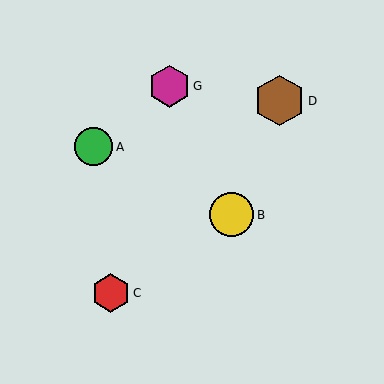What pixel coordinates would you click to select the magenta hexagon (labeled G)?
Click at (169, 86) to select the magenta hexagon G.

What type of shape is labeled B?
Shape B is a yellow circle.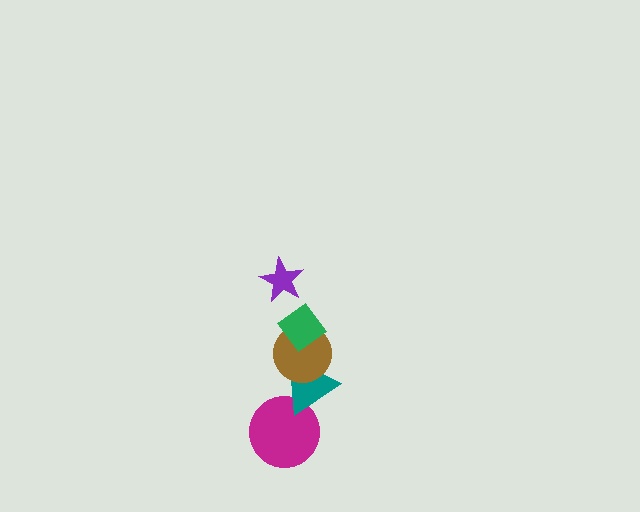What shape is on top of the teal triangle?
The brown circle is on top of the teal triangle.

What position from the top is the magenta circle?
The magenta circle is 5th from the top.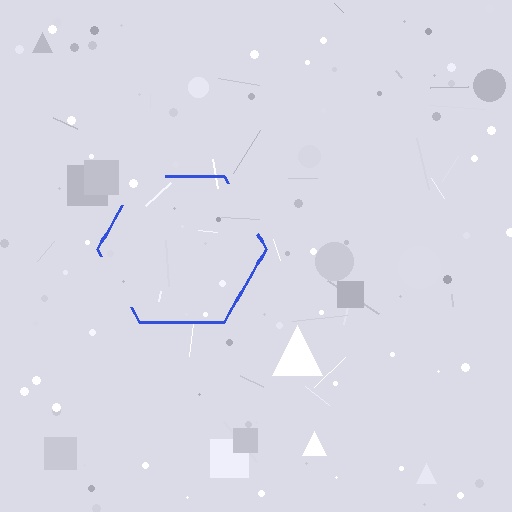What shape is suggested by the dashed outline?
The dashed outline suggests a hexagon.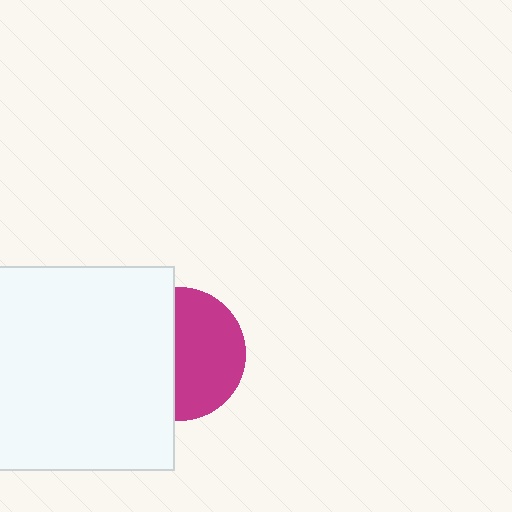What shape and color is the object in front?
The object in front is a white square.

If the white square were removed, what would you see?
You would see the complete magenta circle.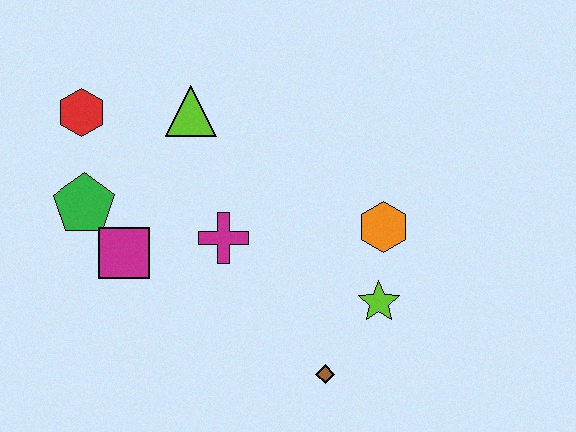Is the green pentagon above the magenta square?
Yes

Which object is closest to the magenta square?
The green pentagon is closest to the magenta square.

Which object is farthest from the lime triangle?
The brown diamond is farthest from the lime triangle.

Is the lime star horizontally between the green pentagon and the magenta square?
No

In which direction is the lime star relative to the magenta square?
The lime star is to the right of the magenta square.